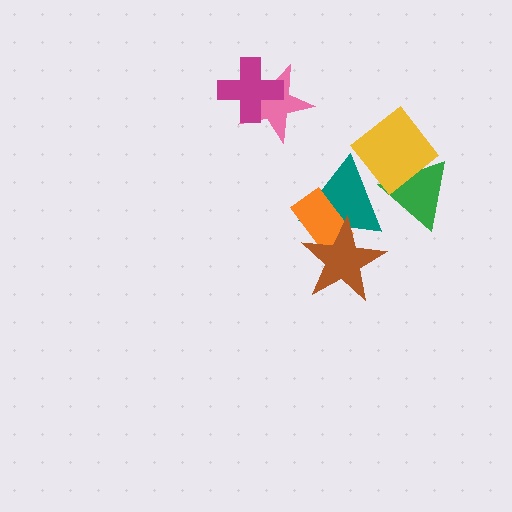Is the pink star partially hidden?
Yes, it is partially covered by another shape.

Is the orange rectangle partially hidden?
Yes, it is partially covered by another shape.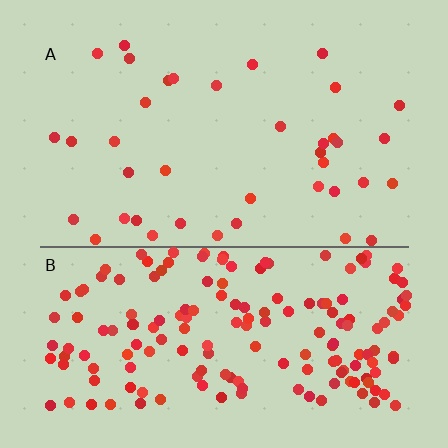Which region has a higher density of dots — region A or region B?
B (the bottom).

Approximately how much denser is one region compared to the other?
Approximately 4.5× — region B over region A.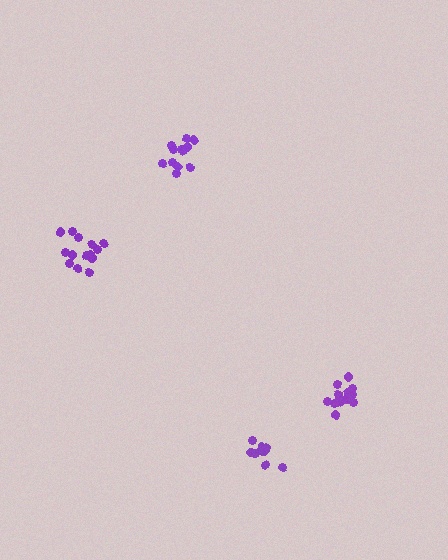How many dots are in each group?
Group 1: 12 dots, Group 2: 16 dots, Group 3: 13 dots, Group 4: 14 dots (55 total).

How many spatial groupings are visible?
There are 4 spatial groupings.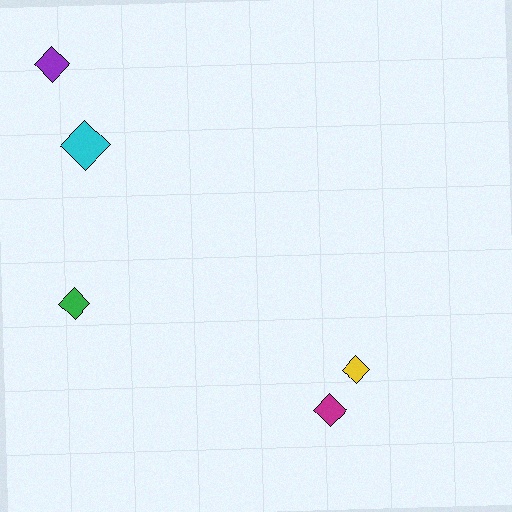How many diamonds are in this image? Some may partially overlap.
There are 5 diamonds.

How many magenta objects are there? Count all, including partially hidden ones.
There is 1 magenta object.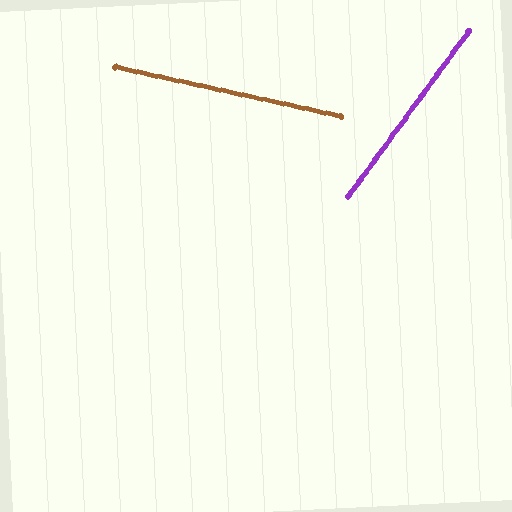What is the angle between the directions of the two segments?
Approximately 66 degrees.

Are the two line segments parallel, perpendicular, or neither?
Neither parallel nor perpendicular — they differ by about 66°.